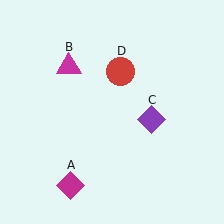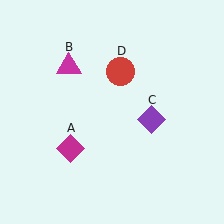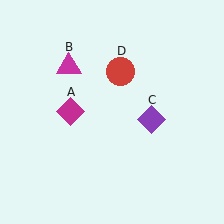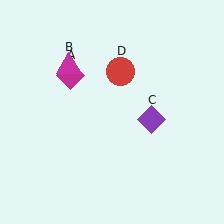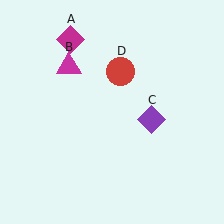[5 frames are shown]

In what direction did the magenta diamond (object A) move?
The magenta diamond (object A) moved up.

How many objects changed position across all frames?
1 object changed position: magenta diamond (object A).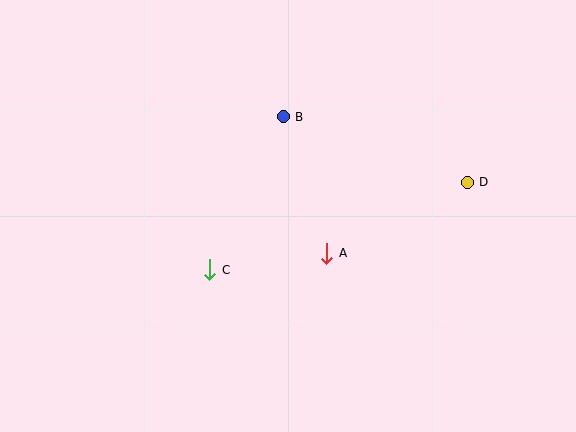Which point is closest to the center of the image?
Point A at (327, 253) is closest to the center.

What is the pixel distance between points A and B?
The distance between A and B is 144 pixels.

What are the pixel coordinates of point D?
Point D is at (467, 182).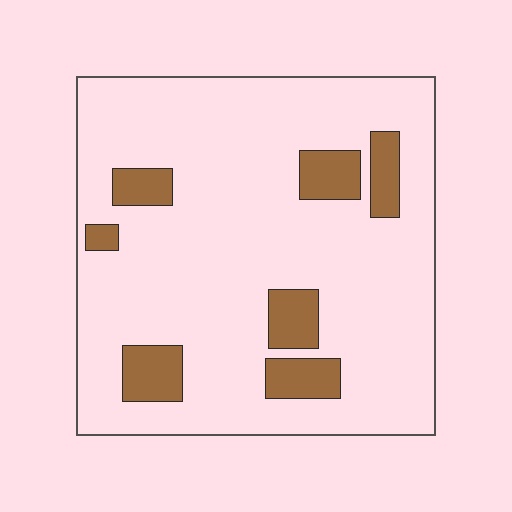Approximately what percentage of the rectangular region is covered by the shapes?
Approximately 15%.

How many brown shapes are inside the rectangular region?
7.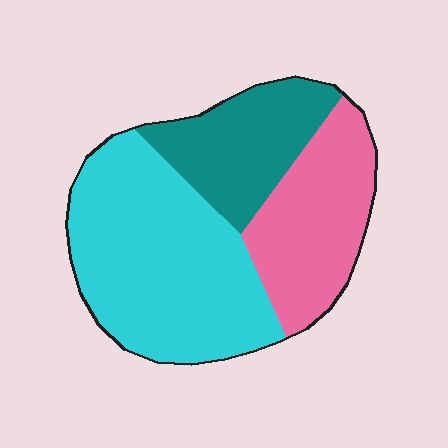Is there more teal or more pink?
Pink.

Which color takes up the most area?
Cyan, at roughly 50%.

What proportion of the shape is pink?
Pink covers 28% of the shape.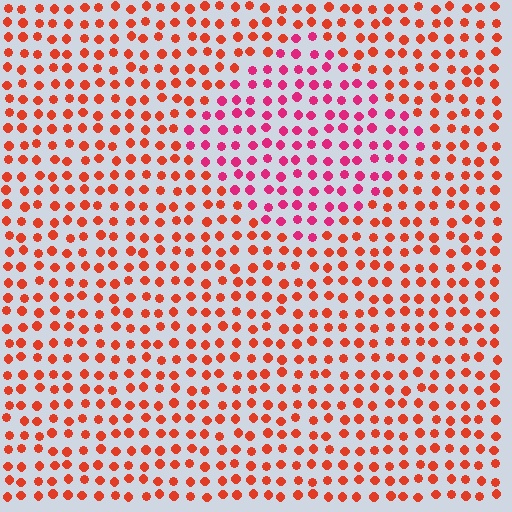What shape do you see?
I see a diamond.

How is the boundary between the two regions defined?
The boundary is defined purely by a slight shift in hue (about 36 degrees). Spacing, size, and orientation are identical on both sides.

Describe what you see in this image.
The image is filled with small red elements in a uniform arrangement. A diamond-shaped region is visible where the elements are tinted to a slightly different hue, forming a subtle color boundary.